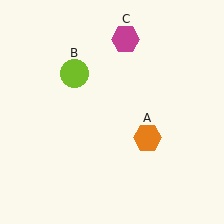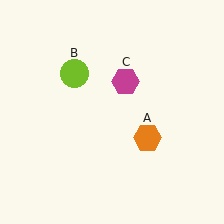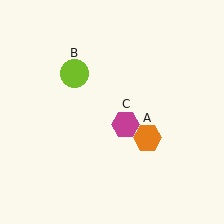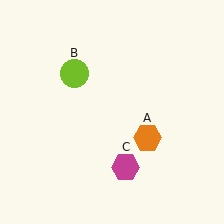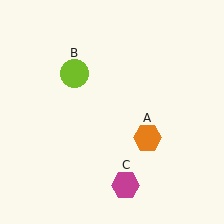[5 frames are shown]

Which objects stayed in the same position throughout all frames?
Orange hexagon (object A) and lime circle (object B) remained stationary.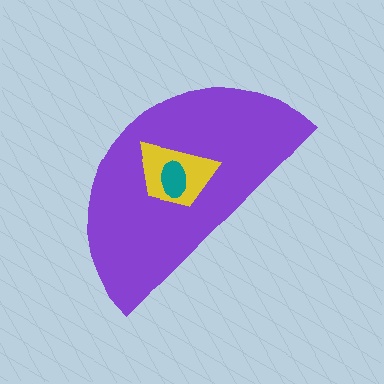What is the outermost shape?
The purple semicircle.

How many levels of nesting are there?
3.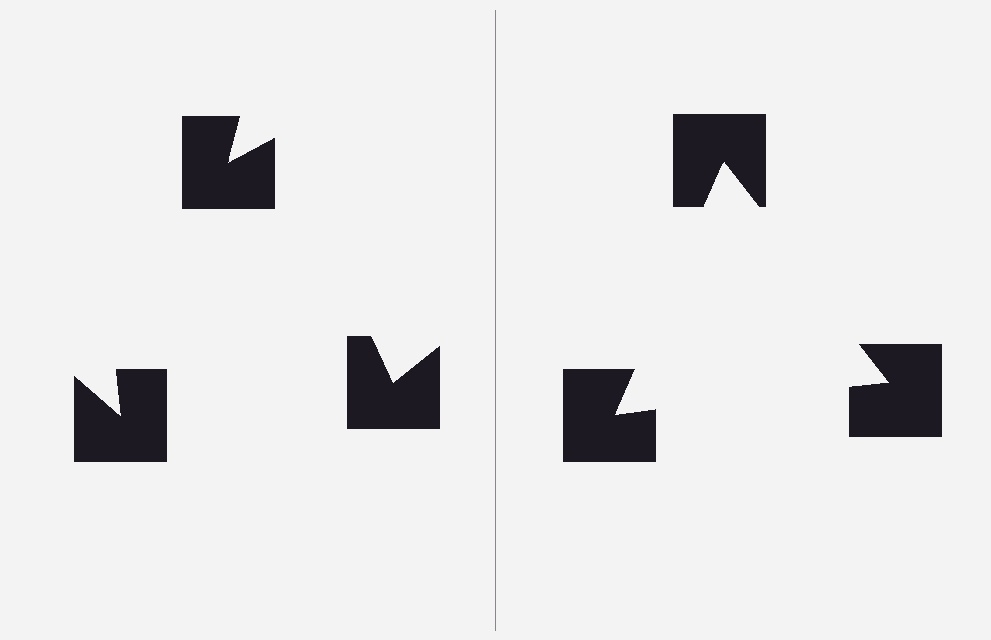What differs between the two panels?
The notched squares are positioned identically on both sides; only the wedge orientations differ. On the right they align to a triangle; on the left they are misaligned.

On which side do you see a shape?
An illusory triangle appears on the right side. On the left side the wedge cuts are rotated, so no coherent shape forms.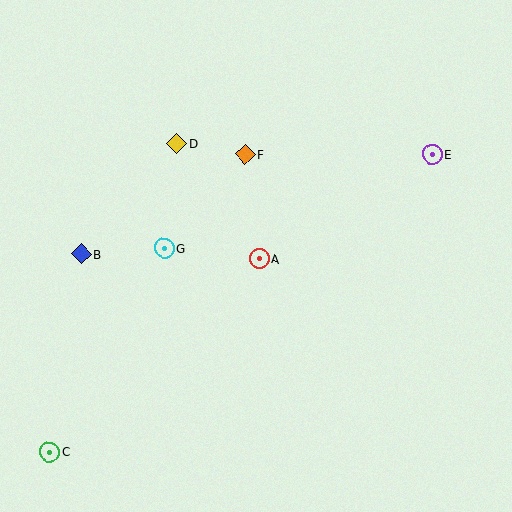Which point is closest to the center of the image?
Point A at (259, 259) is closest to the center.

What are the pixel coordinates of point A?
Point A is at (259, 259).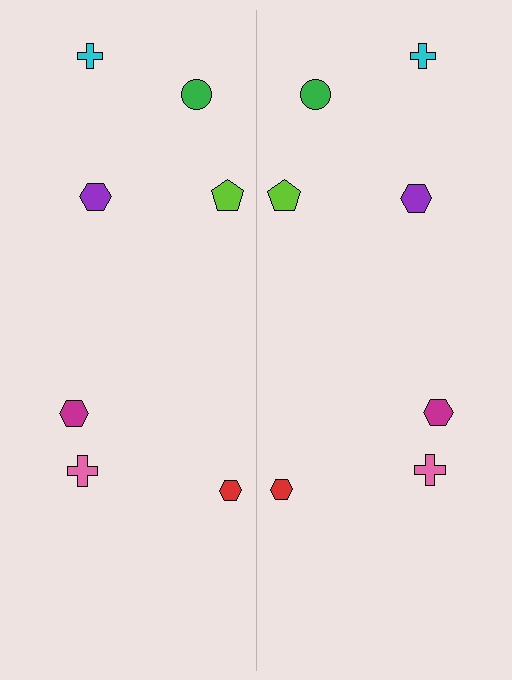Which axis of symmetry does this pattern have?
The pattern has a vertical axis of symmetry running through the center of the image.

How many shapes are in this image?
There are 14 shapes in this image.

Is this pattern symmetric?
Yes, this pattern has bilateral (reflection) symmetry.